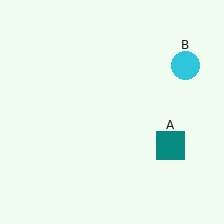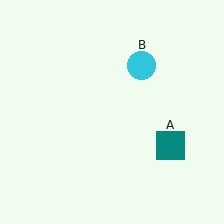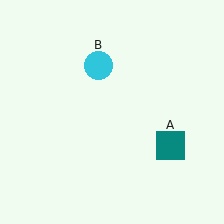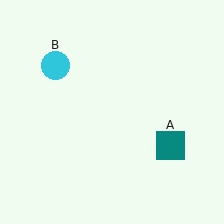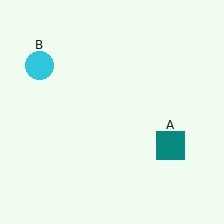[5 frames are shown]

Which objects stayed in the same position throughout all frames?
Teal square (object A) remained stationary.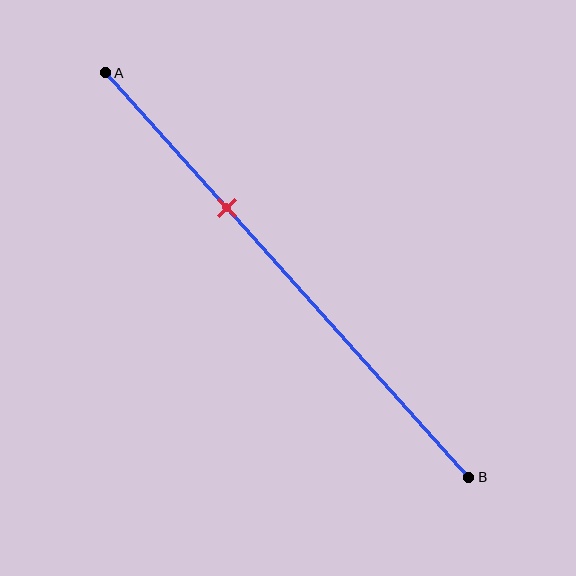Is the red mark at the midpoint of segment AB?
No, the mark is at about 35% from A, not at the 50% midpoint.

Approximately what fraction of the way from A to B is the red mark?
The red mark is approximately 35% of the way from A to B.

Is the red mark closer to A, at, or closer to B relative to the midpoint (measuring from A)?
The red mark is closer to point A than the midpoint of segment AB.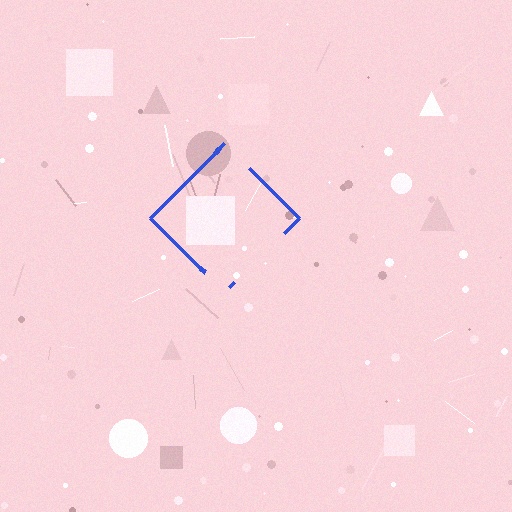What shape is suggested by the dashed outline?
The dashed outline suggests a diamond.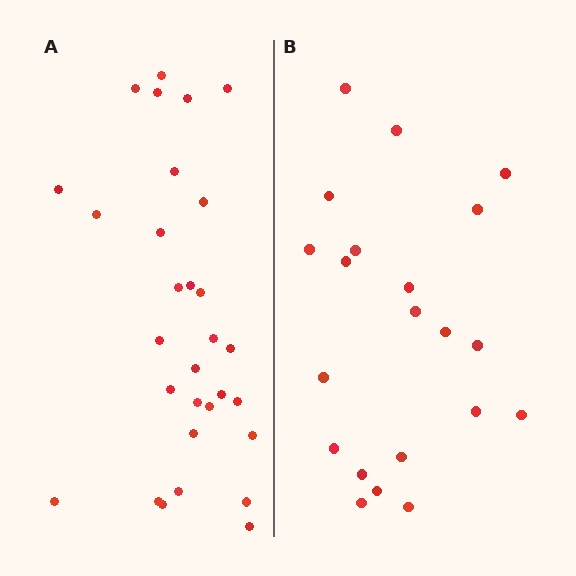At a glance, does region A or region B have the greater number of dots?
Region A (the left region) has more dots.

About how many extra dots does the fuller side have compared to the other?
Region A has roughly 8 or so more dots than region B.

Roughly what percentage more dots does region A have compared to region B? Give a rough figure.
About 45% more.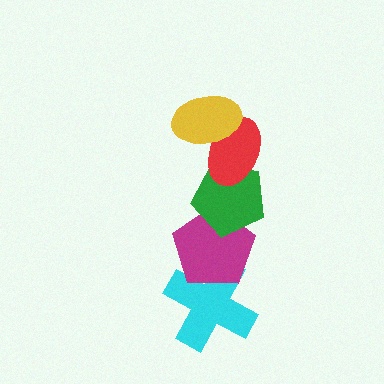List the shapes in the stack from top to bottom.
From top to bottom: the yellow ellipse, the red ellipse, the green pentagon, the magenta pentagon, the cyan cross.